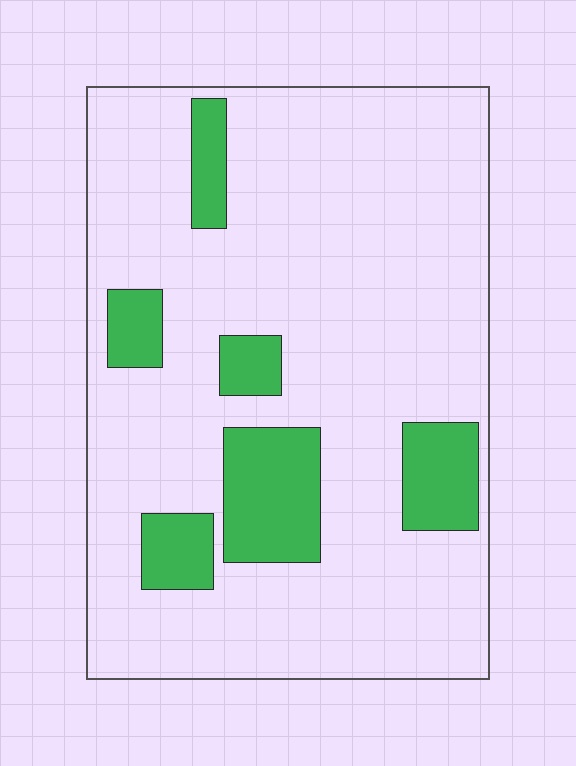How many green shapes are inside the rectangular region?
6.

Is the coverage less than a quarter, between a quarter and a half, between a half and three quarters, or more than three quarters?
Less than a quarter.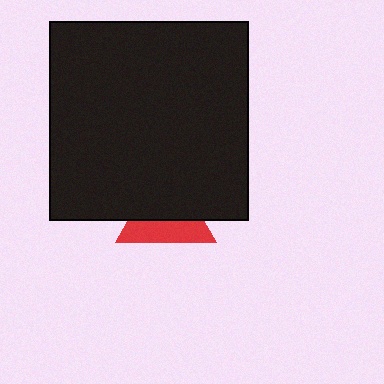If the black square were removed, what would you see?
You would see the complete red triangle.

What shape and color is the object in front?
The object in front is a black square.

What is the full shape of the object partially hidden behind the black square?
The partially hidden object is a red triangle.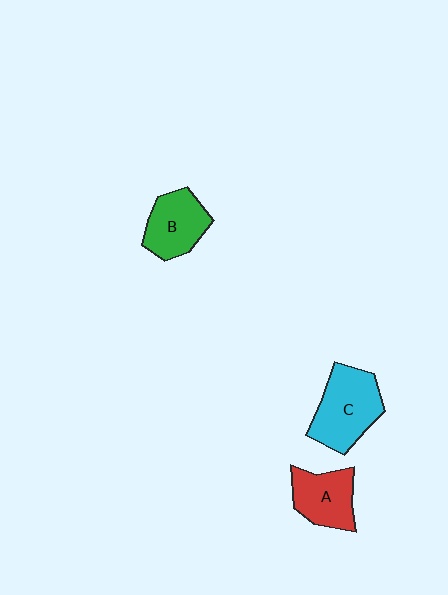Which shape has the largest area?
Shape C (cyan).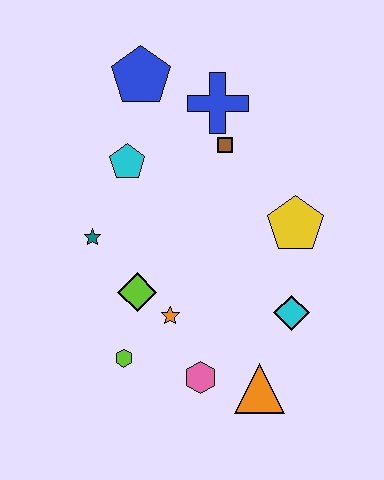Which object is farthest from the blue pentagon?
The orange triangle is farthest from the blue pentagon.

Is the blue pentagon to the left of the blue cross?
Yes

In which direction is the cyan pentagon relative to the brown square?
The cyan pentagon is to the left of the brown square.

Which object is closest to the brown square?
The blue cross is closest to the brown square.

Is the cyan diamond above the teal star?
No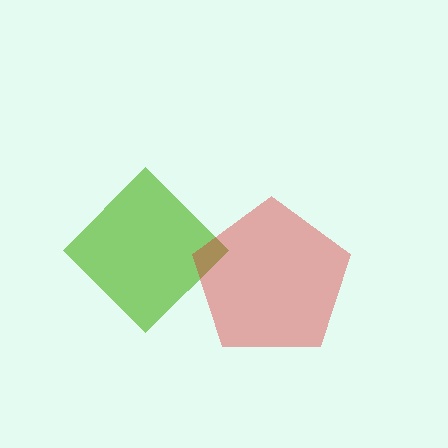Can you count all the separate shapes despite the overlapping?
Yes, there are 2 separate shapes.